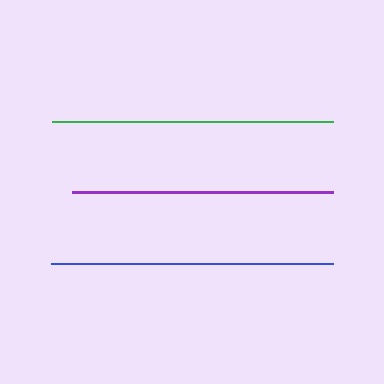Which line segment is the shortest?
The purple line is the shortest at approximately 261 pixels.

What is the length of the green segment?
The green segment is approximately 281 pixels long.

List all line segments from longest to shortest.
From longest to shortest: blue, green, purple.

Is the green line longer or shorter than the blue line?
The blue line is longer than the green line.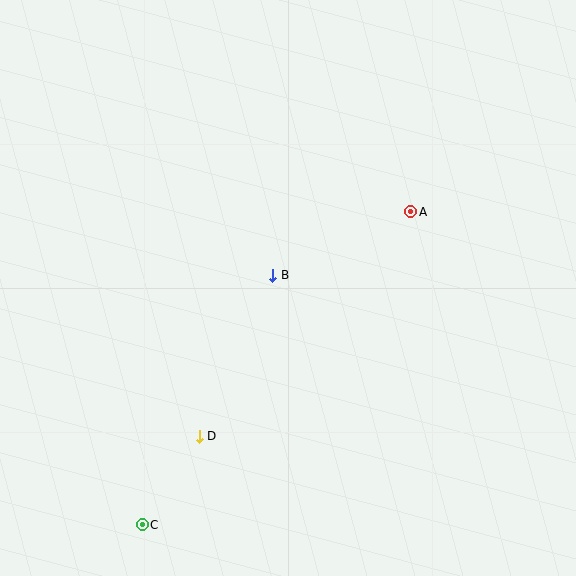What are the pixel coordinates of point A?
Point A is at (411, 212).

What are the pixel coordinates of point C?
Point C is at (142, 525).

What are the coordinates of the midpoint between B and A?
The midpoint between B and A is at (342, 244).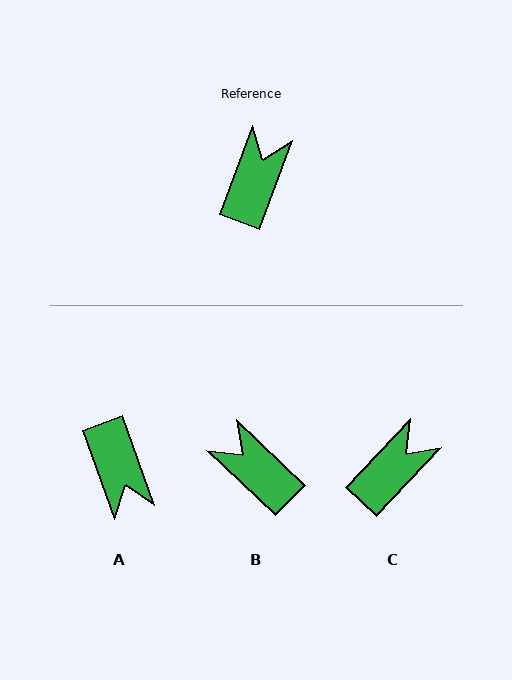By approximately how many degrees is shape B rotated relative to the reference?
Approximately 66 degrees counter-clockwise.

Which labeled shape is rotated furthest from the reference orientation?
A, about 140 degrees away.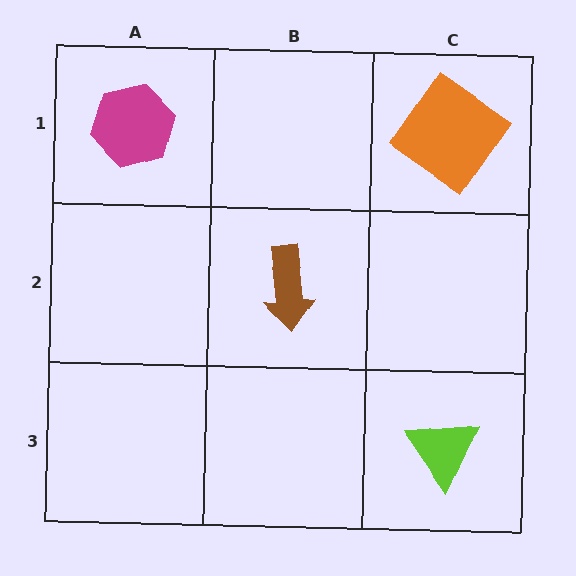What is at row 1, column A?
A magenta hexagon.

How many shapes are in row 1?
2 shapes.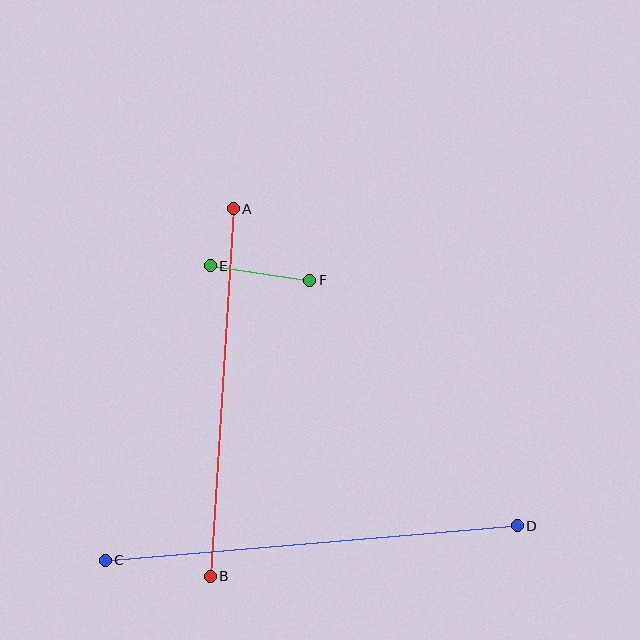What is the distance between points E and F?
The distance is approximately 101 pixels.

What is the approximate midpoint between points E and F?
The midpoint is at approximately (260, 273) pixels.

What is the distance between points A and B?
The distance is approximately 369 pixels.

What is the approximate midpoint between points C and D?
The midpoint is at approximately (311, 543) pixels.